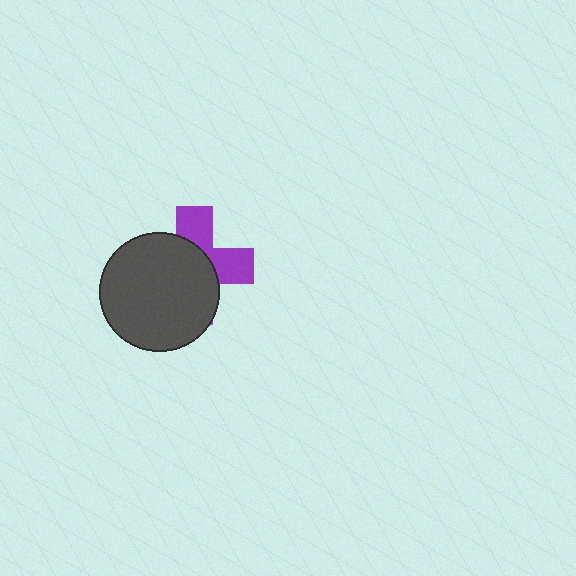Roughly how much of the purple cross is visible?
A small part of it is visible (roughly 39%).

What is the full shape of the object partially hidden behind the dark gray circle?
The partially hidden object is a purple cross.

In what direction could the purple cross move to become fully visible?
The purple cross could move toward the upper-right. That would shift it out from behind the dark gray circle entirely.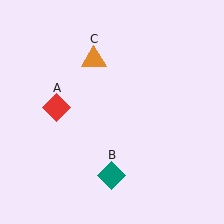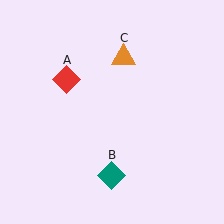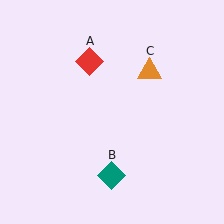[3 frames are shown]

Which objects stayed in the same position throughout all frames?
Teal diamond (object B) remained stationary.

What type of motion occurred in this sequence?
The red diamond (object A), orange triangle (object C) rotated clockwise around the center of the scene.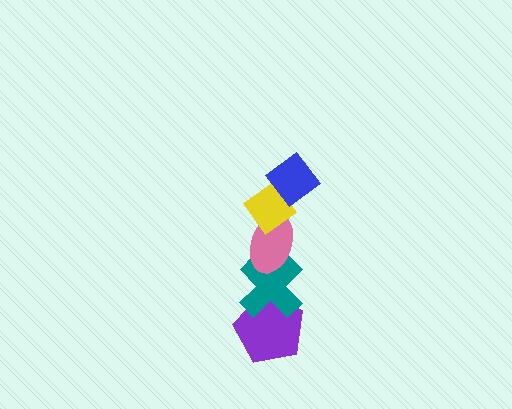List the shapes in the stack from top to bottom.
From top to bottom: the blue diamond, the yellow diamond, the pink ellipse, the teal cross, the purple pentagon.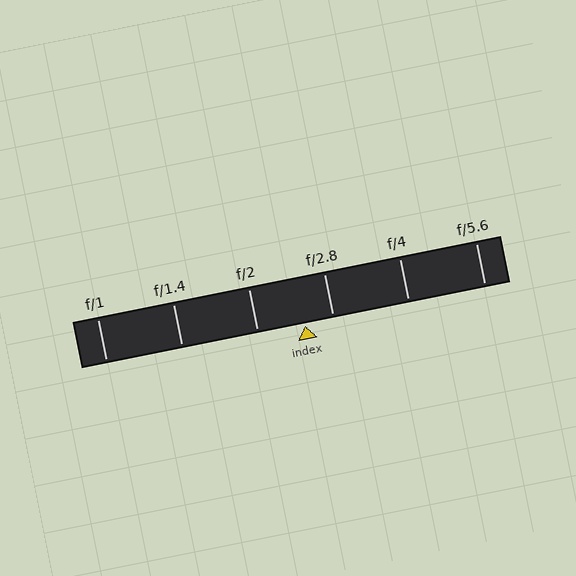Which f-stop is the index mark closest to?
The index mark is closest to f/2.8.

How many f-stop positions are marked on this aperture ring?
There are 6 f-stop positions marked.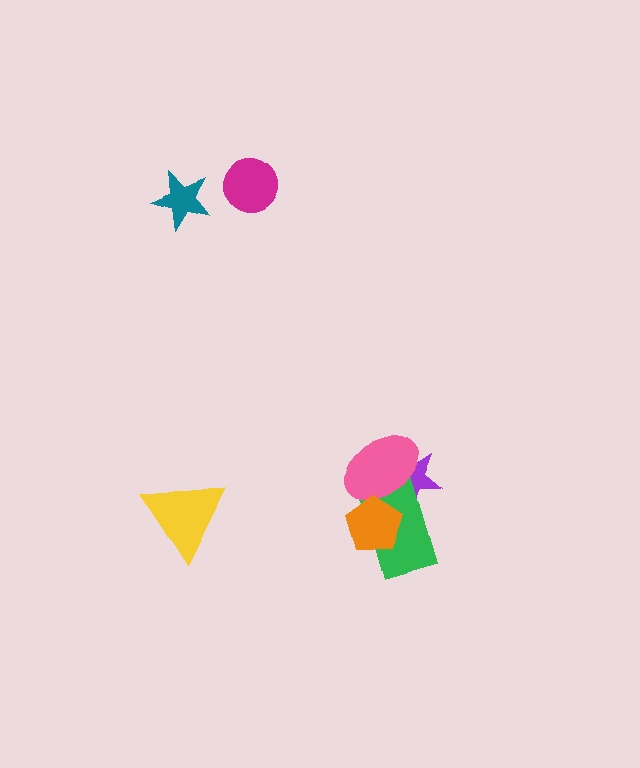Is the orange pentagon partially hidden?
No, no other shape covers it.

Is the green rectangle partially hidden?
Yes, it is partially covered by another shape.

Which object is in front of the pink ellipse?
The orange pentagon is in front of the pink ellipse.